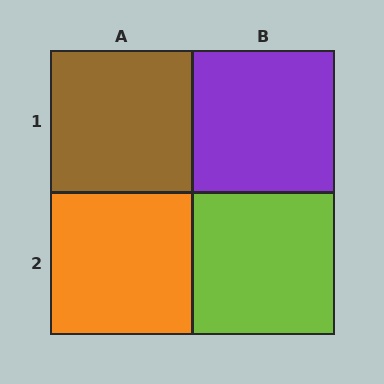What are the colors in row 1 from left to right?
Brown, purple.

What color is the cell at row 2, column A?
Orange.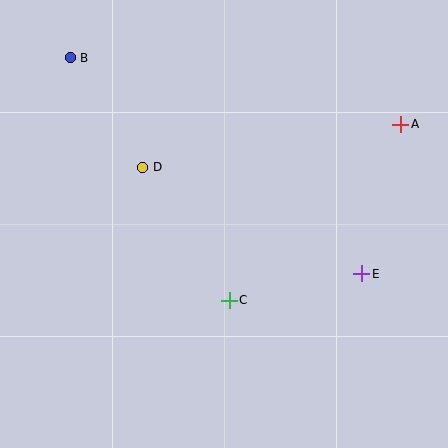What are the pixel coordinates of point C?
Point C is at (229, 300).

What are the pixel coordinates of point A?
Point A is at (401, 124).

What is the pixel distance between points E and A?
The distance between E and A is 155 pixels.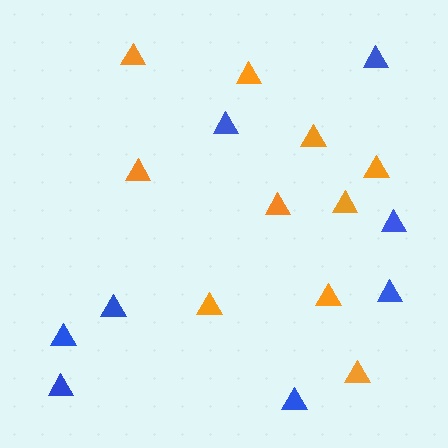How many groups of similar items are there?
There are 2 groups: one group of orange triangles (10) and one group of blue triangles (8).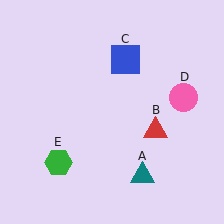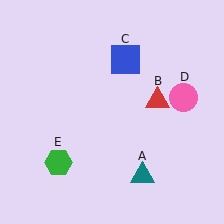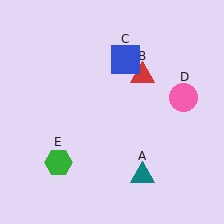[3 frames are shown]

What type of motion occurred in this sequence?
The red triangle (object B) rotated counterclockwise around the center of the scene.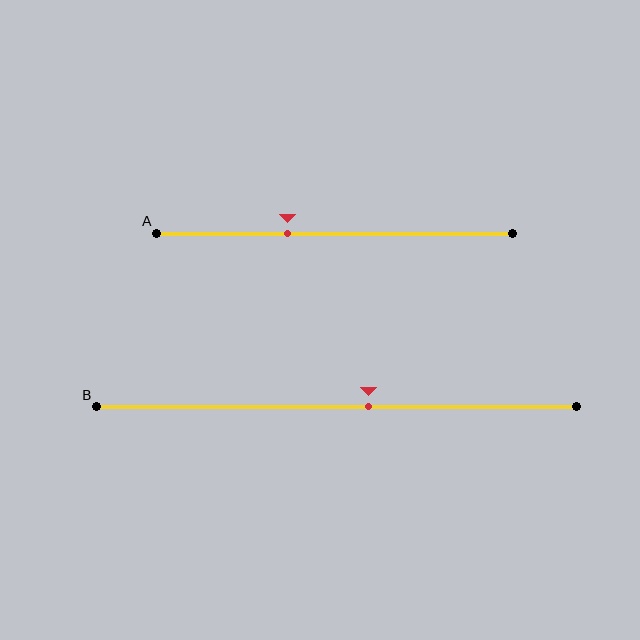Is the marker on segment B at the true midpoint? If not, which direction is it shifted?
No, the marker on segment B is shifted to the right by about 7% of the segment length.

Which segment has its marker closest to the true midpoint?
Segment B has its marker closest to the true midpoint.